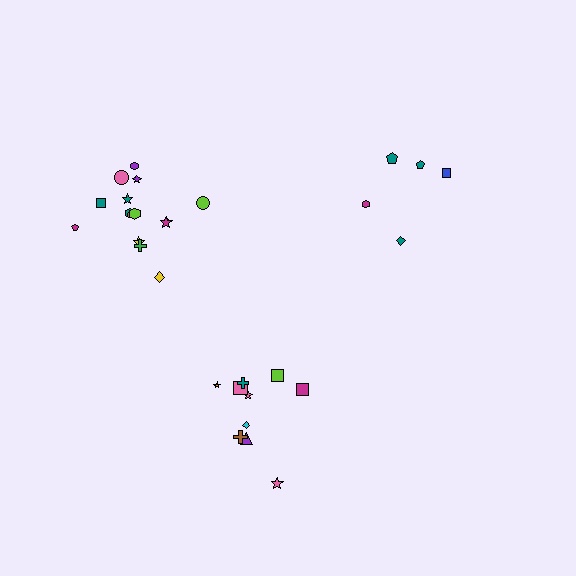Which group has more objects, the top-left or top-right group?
The top-left group.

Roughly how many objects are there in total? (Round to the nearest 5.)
Roughly 30 objects in total.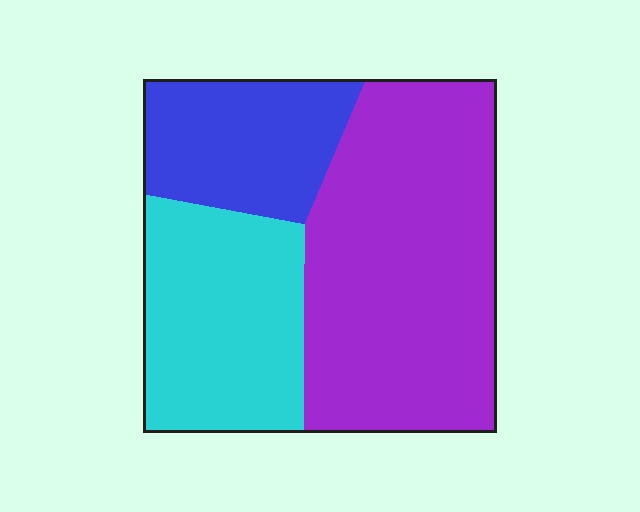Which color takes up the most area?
Purple, at roughly 50%.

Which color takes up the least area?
Blue, at roughly 20%.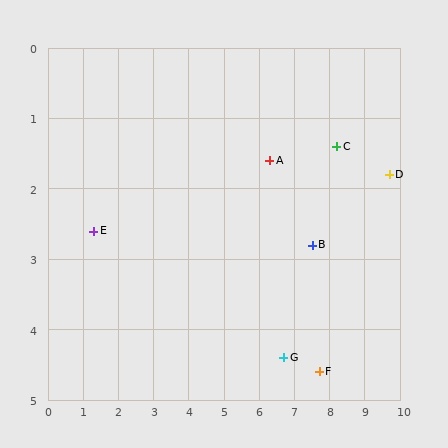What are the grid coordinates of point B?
Point B is at approximately (7.5, 2.8).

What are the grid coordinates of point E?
Point E is at approximately (1.3, 2.6).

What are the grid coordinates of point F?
Point F is at approximately (7.7, 4.6).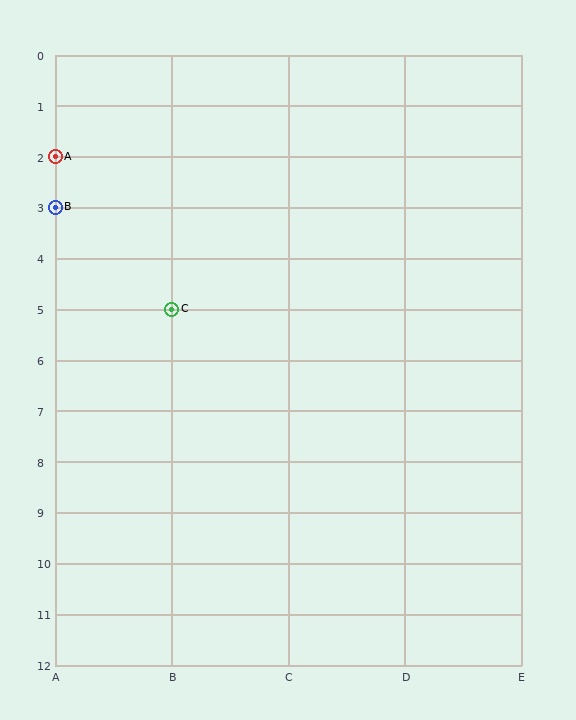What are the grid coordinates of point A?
Point A is at grid coordinates (A, 2).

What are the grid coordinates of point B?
Point B is at grid coordinates (A, 3).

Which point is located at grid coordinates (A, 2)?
Point A is at (A, 2).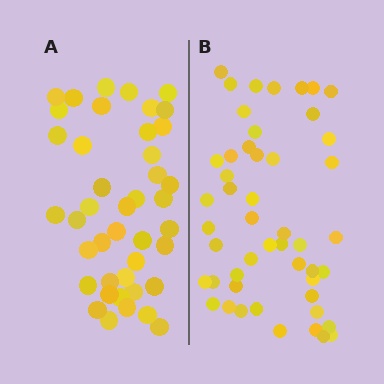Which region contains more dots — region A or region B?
Region B (the right region) has more dots.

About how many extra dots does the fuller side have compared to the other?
Region B has roughly 8 or so more dots than region A.